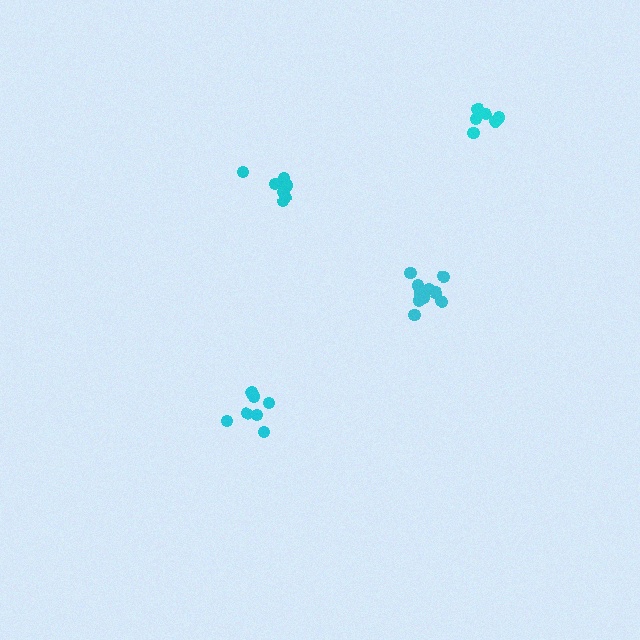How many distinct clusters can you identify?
There are 4 distinct clusters.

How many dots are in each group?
Group 1: 11 dots, Group 2: 8 dots, Group 3: 7 dots, Group 4: 6 dots (32 total).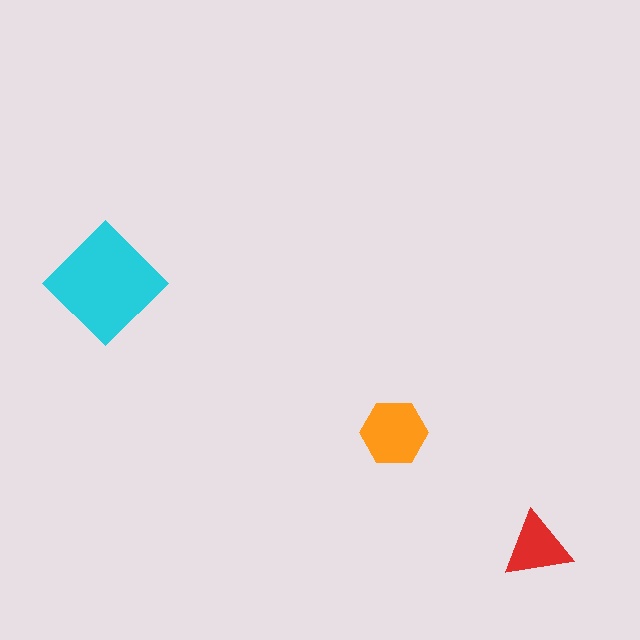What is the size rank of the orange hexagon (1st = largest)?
2nd.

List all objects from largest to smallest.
The cyan diamond, the orange hexagon, the red triangle.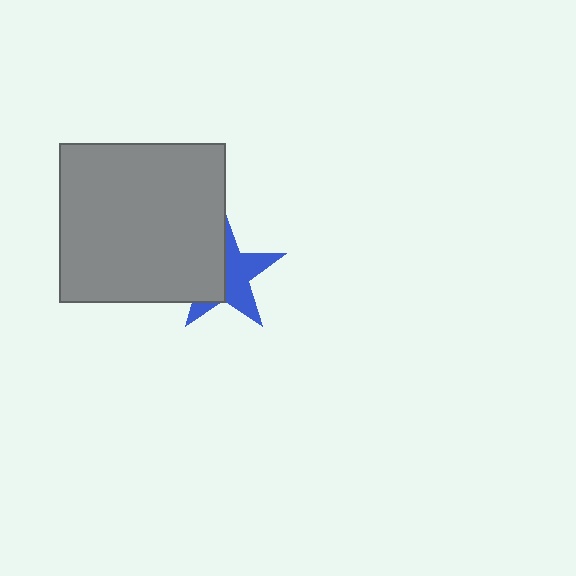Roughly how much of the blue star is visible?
About half of it is visible (roughly 53%).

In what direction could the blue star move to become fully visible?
The blue star could move right. That would shift it out from behind the gray rectangle entirely.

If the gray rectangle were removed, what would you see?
You would see the complete blue star.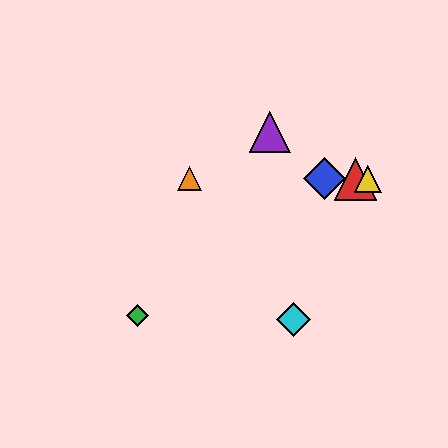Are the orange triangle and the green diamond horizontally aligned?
No, the orange triangle is at y≈179 and the green diamond is at y≈316.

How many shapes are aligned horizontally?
4 shapes (the red triangle, the blue diamond, the yellow triangle, the orange triangle) are aligned horizontally.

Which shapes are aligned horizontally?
The red triangle, the blue diamond, the yellow triangle, the orange triangle are aligned horizontally.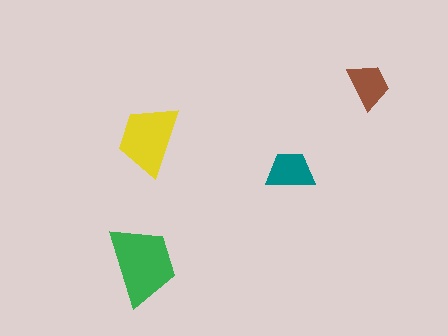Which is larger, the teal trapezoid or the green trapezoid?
The green one.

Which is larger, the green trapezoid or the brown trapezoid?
The green one.